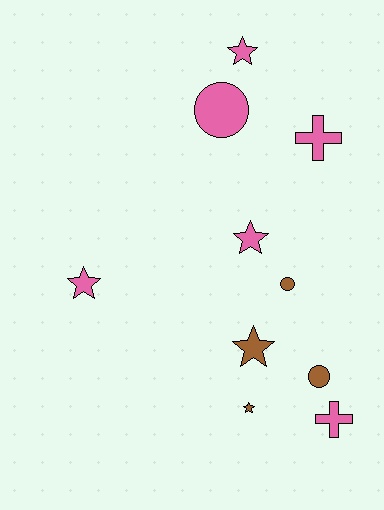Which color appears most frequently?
Pink, with 6 objects.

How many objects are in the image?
There are 10 objects.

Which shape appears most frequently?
Star, with 5 objects.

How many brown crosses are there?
There are no brown crosses.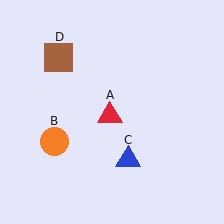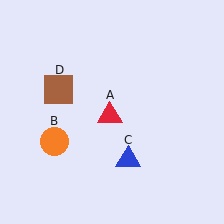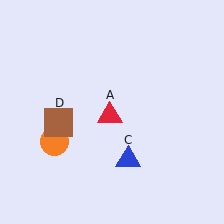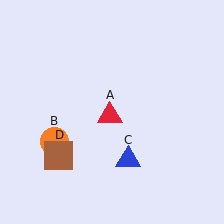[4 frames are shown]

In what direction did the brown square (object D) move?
The brown square (object D) moved down.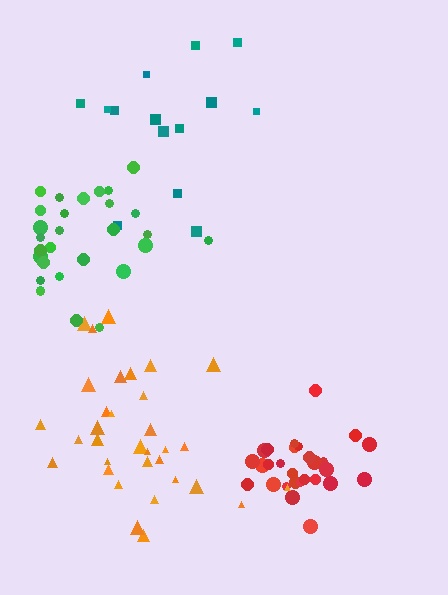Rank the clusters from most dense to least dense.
red, orange, green, teal.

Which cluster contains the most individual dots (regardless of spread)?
Orange (33).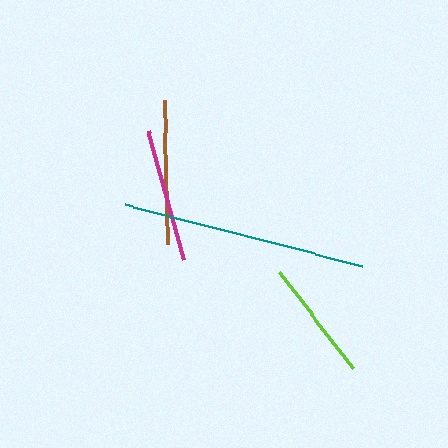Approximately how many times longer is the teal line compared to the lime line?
The teal line is approximately 2.0 times the length of the lime line.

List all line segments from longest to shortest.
From longest to shortest: teal, brown, magenta, lime.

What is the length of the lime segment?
The lime segment is approximately 121 pixels long.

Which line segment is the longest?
The teal line is the longest at approximately 244 pixels.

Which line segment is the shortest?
The lime line is the shortest at approximately 121 pixels.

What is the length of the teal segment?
The teal segment is approximately 244 pixels long.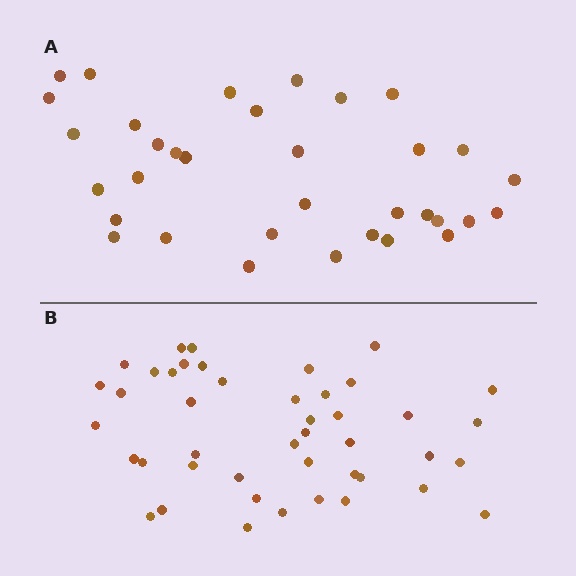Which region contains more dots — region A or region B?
Region B (the bottom region) has more dots.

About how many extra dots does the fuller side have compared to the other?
Region B has roughly 10 or so more dots than region A.